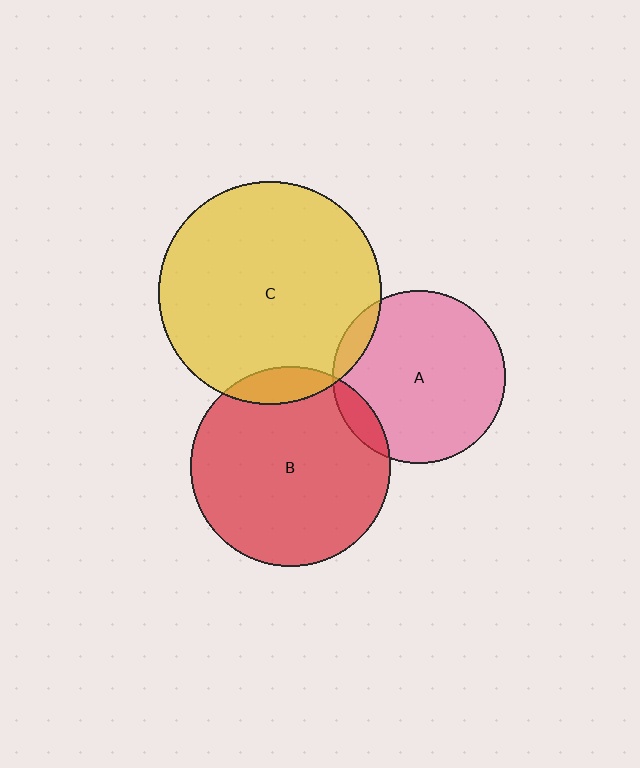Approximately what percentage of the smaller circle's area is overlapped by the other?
Approximately 5%.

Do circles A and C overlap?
Yes.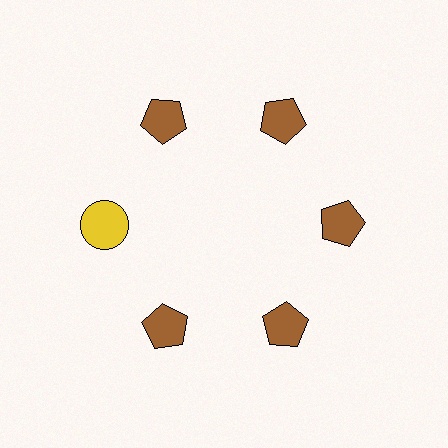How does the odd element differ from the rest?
It differs in both color (yellow instead of brown) and shape (circle instead of pentagon).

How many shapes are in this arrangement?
There are 6 shapes arranged in a ring pattern.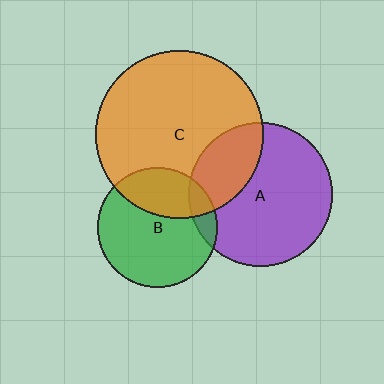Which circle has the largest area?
Circle C (orange).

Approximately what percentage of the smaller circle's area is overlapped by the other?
Approximately 30%.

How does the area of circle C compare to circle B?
Approximately 2.0 times.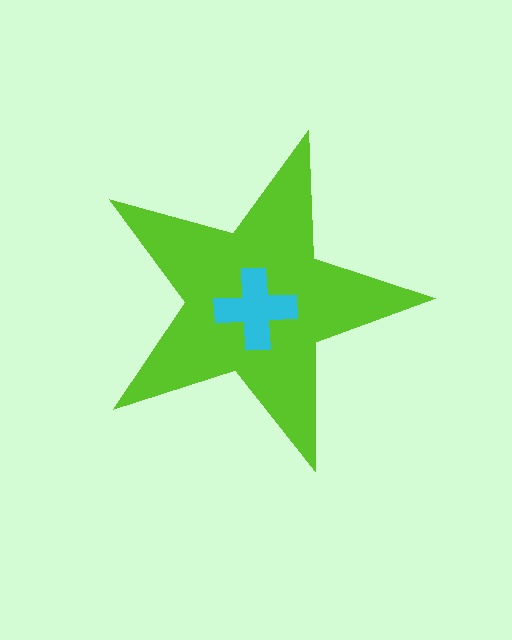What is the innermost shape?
The cyan cross.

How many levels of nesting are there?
2.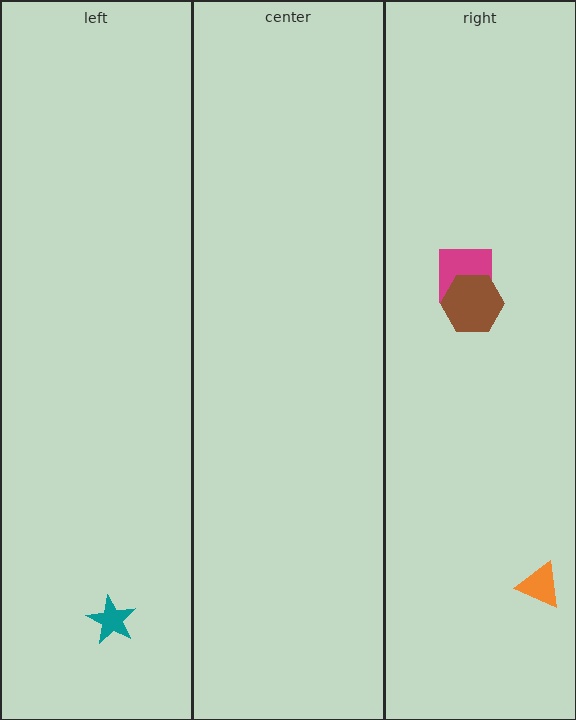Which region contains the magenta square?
The right region.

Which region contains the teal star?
The left region.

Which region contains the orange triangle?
The right region.